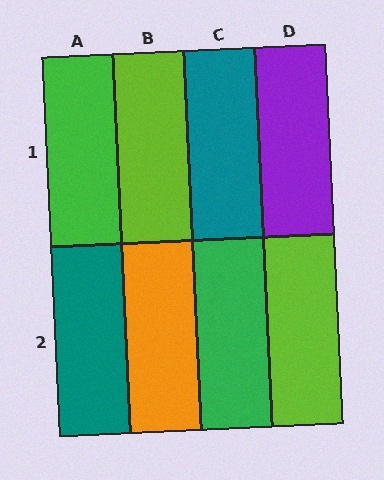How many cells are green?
2 cells are green.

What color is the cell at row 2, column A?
Teal.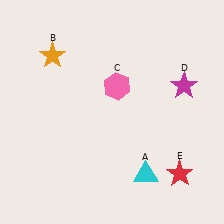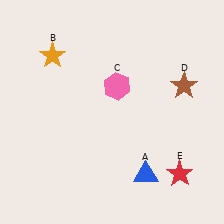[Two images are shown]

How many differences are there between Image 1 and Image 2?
There are 2 differences between the two images.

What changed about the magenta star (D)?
In Image 1, D is magenta. In Image 2, it changed to brown.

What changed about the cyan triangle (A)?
In Image 1, A is cyan. In Image 2, it changed to blue.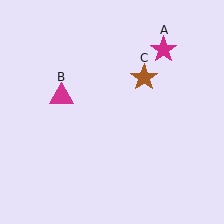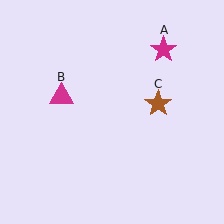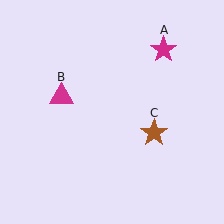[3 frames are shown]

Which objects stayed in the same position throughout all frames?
Magenta star (object A) and magenta triangle (object B) remained stationary.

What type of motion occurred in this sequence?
The brown star (object C) rotated clockwise around the center of the scene.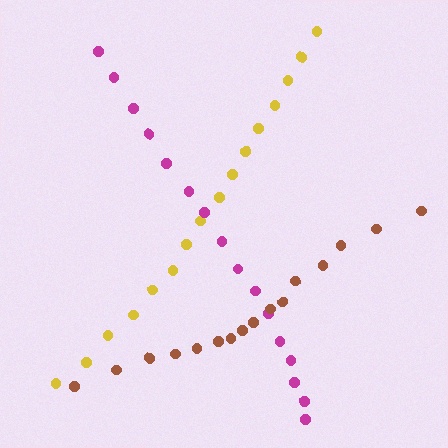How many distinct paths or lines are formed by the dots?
There are 3 distinct paths.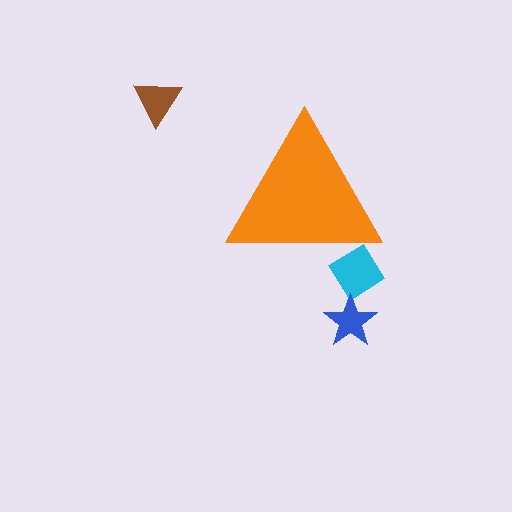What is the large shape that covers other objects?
An orange triangle.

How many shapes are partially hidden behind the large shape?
1 shape is partially hidden.